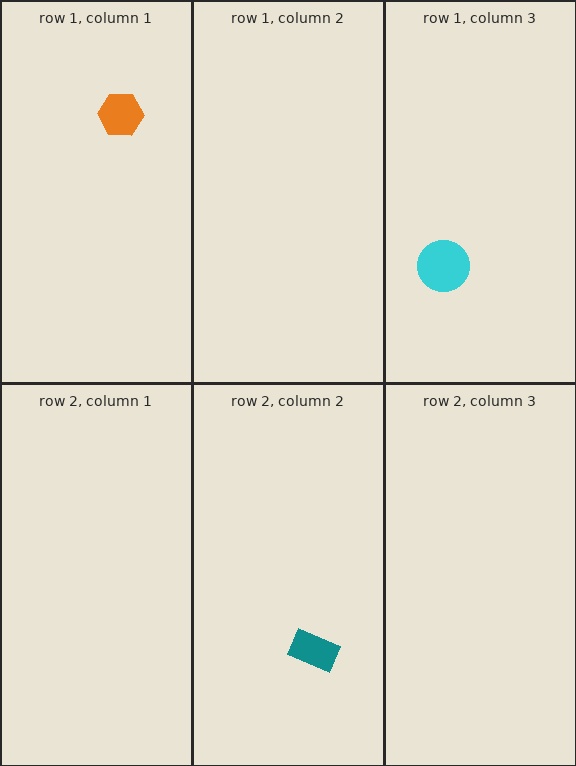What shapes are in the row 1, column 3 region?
The cyan circle.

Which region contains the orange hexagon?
The row 1, column 1 region.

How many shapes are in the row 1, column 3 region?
1.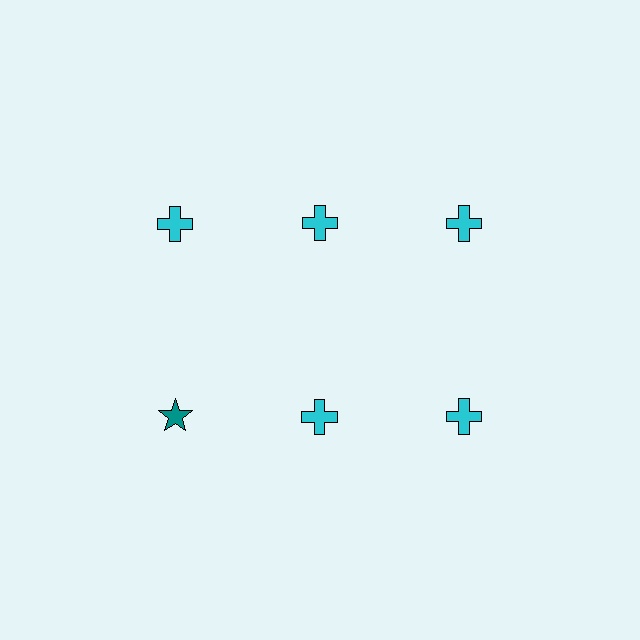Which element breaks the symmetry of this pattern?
The teal star in the second row, leftmost column breaks the symmetry. All other shapes are cyan crosses.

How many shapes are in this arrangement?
There are 6 shapes arranged in a grid pattern.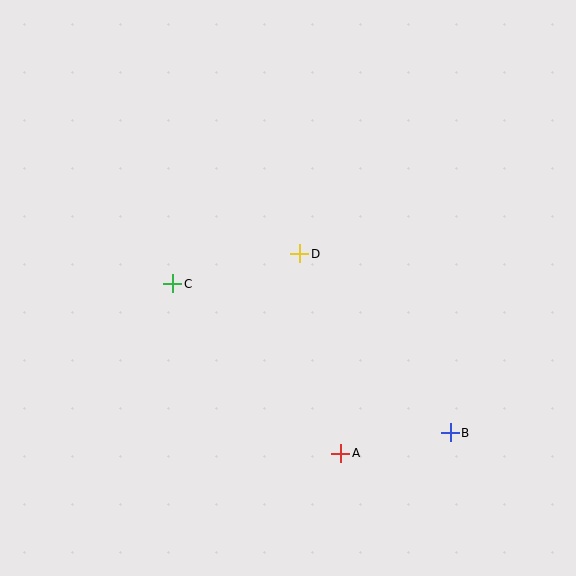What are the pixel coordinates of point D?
Point D is at (300, 254).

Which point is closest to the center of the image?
Point D at (300, 254) is closest to the center.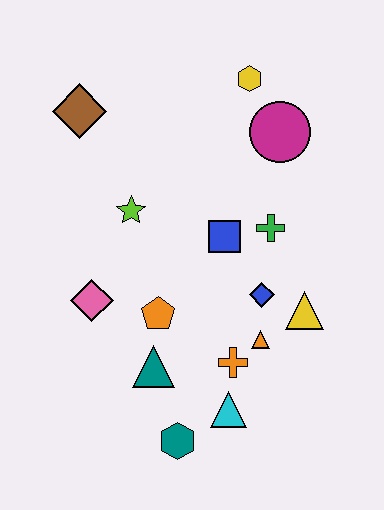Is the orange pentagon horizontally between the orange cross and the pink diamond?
Yes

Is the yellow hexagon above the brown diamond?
Yes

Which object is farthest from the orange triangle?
The brown diamond is farthest from the orange triangle.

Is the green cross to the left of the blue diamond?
No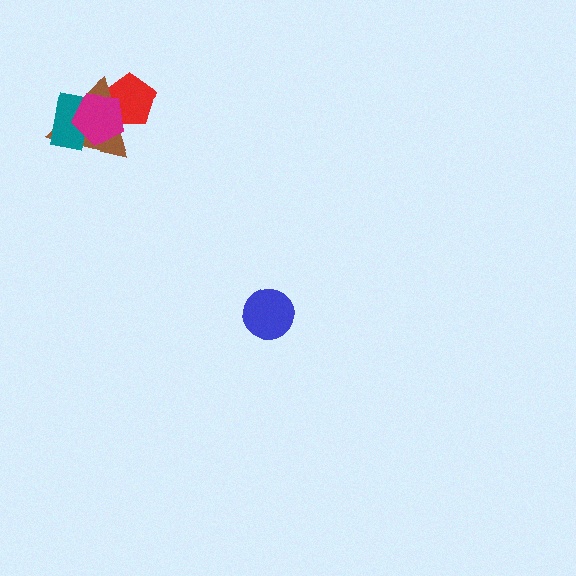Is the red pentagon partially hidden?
Yes, it is partially covered by another shape.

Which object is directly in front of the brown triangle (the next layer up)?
The teal rectangle is directly in front of the brown triangle.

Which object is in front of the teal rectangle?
The magenta pentagon is in front of the teal rectangle.